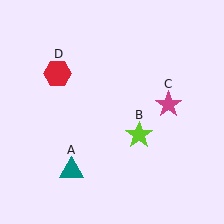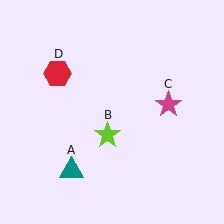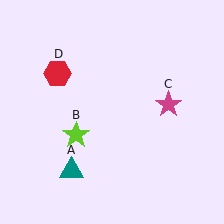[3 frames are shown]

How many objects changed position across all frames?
1 object changed position: lime star (object B).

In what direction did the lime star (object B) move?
The lime star (object B) moved left.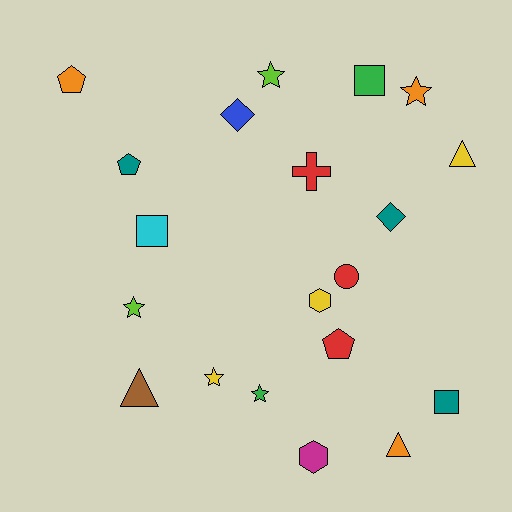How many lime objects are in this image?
There are 2 lime objects.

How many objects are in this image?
There are 20 objects.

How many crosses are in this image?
There is 1 cross.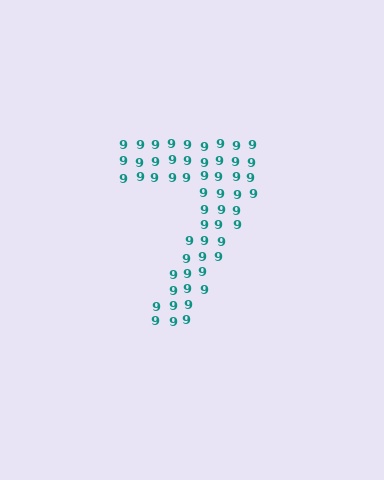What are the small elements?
The small elements are digit 9's.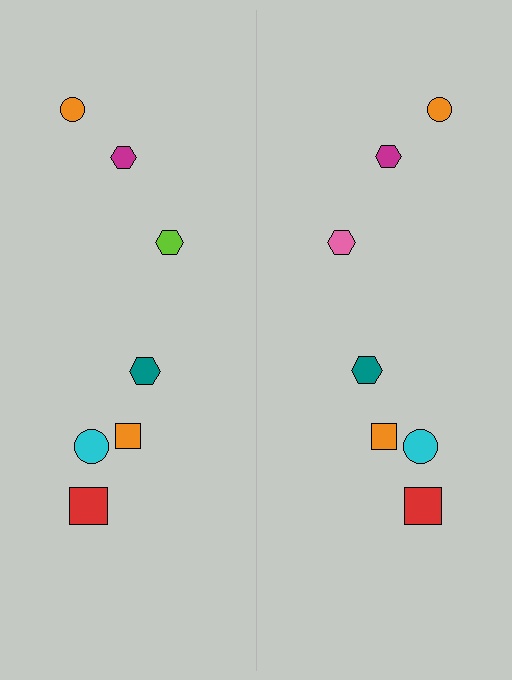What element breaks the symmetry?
The pink hexagon on the right side breaks the symmetry — its mirror counterpart is lime.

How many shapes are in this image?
There are 14 shapes in this image.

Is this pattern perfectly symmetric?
No, the pattern is not perfectly symmetric. The pink hexagon on the right side breaks the symmetry — its mirror counterpart is lime.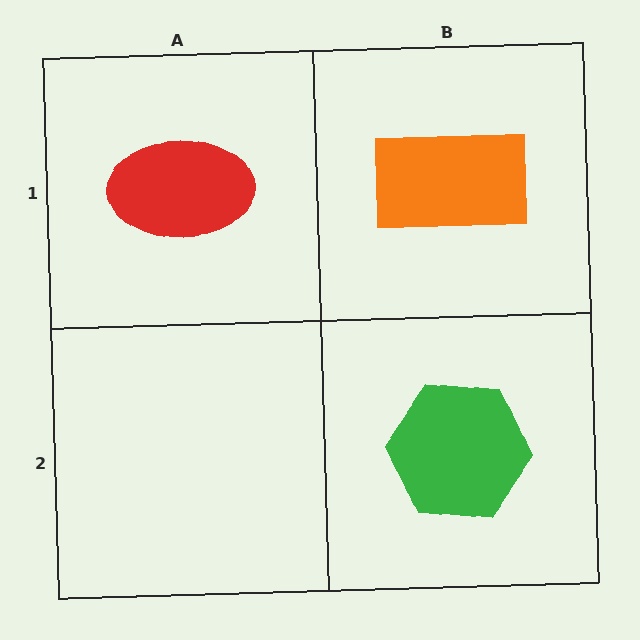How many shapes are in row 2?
1 shape.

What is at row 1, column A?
A red ellipse.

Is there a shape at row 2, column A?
No, that cell is empty.